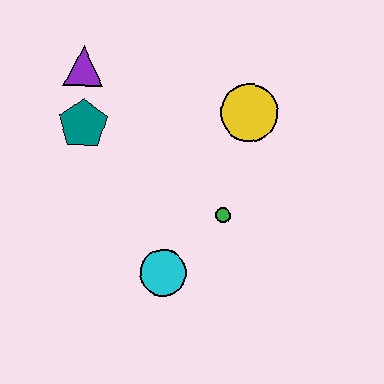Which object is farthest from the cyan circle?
The purple triangle is farthest from the cyan circle.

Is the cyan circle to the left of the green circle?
Yes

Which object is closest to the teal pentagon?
The purple triangle is closest to the teal pentagon.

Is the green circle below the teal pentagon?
Yes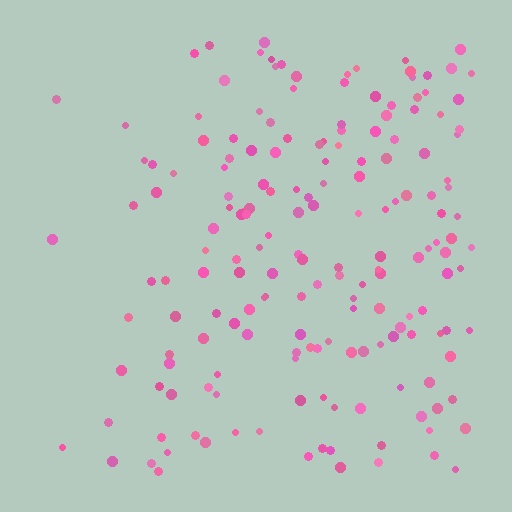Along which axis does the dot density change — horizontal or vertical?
Horizontal.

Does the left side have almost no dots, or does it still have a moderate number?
Still a moderate number, just noticeably fewer than the right.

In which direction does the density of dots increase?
From left to right, with the right side densest.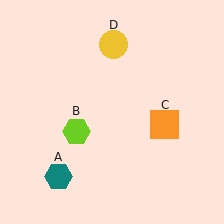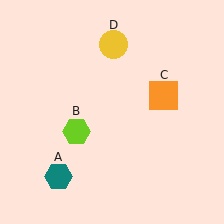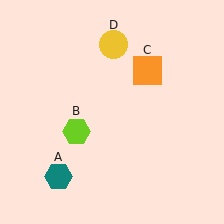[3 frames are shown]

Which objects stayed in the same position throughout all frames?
Teal hexagon (object A) and lime hexagon (object B) and yellow circle (object D) remained stationary.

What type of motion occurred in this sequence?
The orange square (object C) rotated counterclockwise around the center of the scene.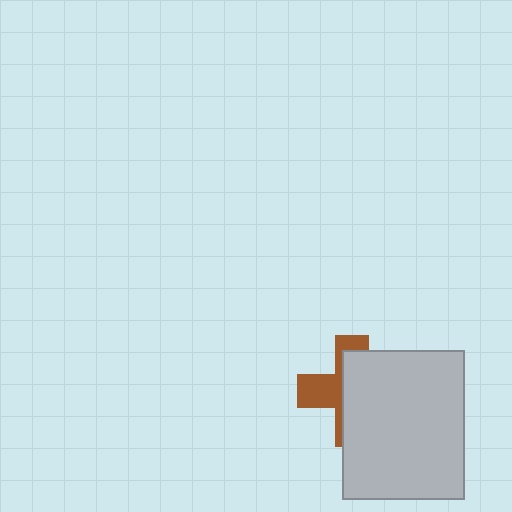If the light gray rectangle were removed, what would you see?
You would see the complete brown cross.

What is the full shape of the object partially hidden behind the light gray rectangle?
The partially hidden object is a brown cross.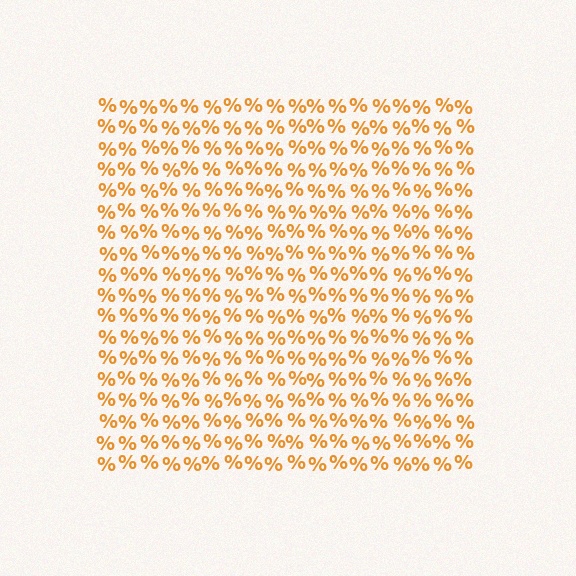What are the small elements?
The small elements are percent signs.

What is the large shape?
The large shape is a square.